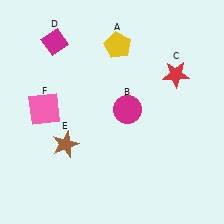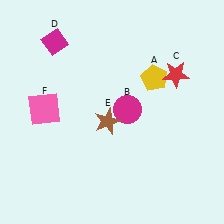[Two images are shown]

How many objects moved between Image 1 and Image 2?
2 objects moved between the two images.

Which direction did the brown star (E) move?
The brown star (E) moved right.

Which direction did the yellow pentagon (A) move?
The yellow pentagon (A) moved right.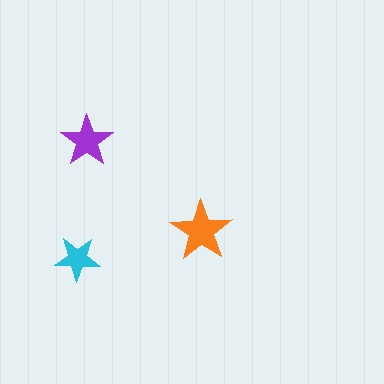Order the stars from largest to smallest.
the orange one, the purple one, the cyan one.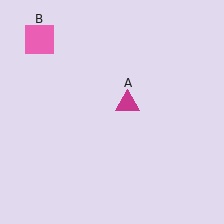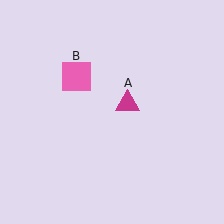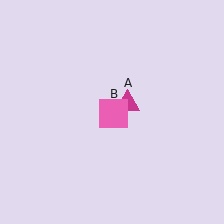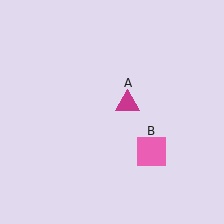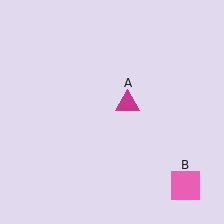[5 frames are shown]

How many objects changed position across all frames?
1 object changed position: pink square (object B).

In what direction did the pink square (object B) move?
The pink square (object B) moved down and to the right.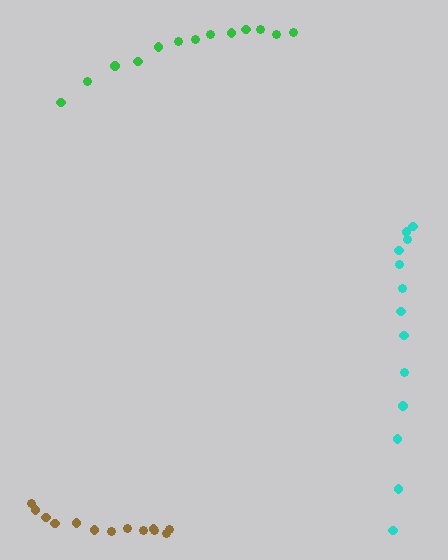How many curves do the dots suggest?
There are 3 distinct paths.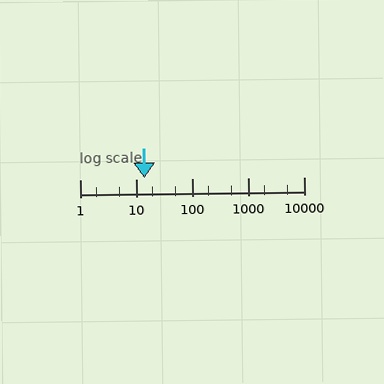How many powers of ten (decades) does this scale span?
The scale spans 4 decades, from 1 to 10000.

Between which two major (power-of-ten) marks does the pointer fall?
The pointer is between 10 and 100.